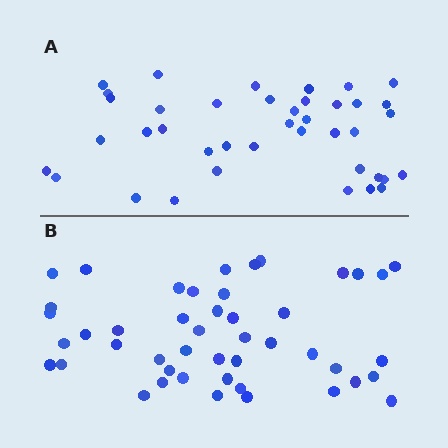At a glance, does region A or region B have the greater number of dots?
Region B (the bottom region) has more dots.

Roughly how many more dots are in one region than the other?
Region B has about 6 more dots than region A.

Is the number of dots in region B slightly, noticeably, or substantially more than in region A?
Region B has only slightly more — the two regions are fairly close. The ratio is roughly 1.1 to 1.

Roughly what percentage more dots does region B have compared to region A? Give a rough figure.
About 15% more.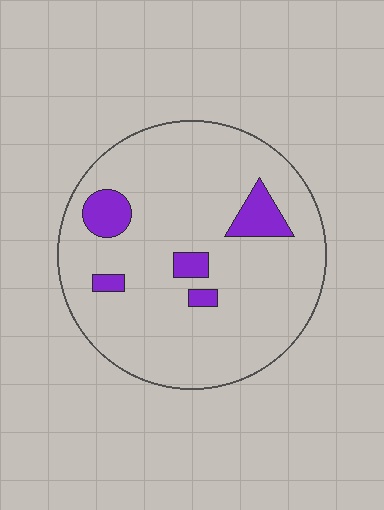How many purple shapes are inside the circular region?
5.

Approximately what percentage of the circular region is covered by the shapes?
Approximately 10%.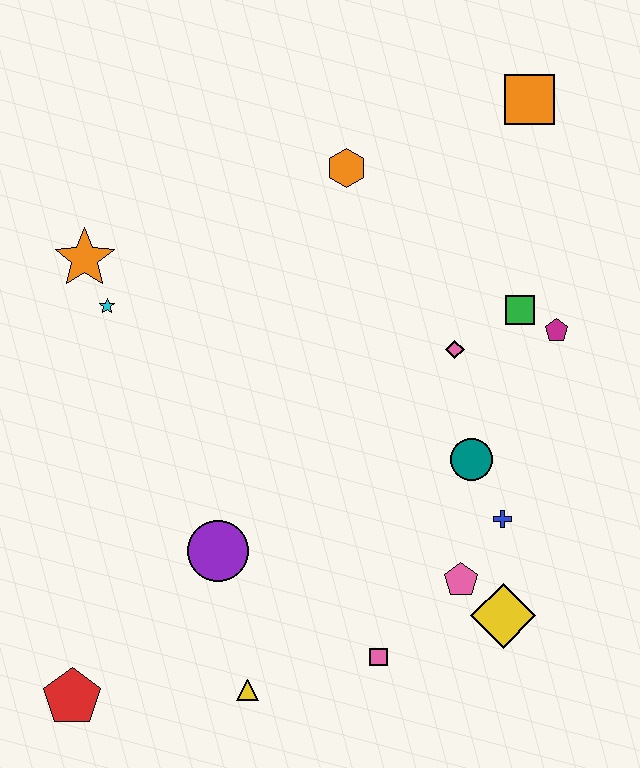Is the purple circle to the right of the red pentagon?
Yes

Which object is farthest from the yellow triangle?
The orange square is farthest from the yellow triangle.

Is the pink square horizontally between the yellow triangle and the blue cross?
Yes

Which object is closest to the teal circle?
The blue cross is closest to the teal circle.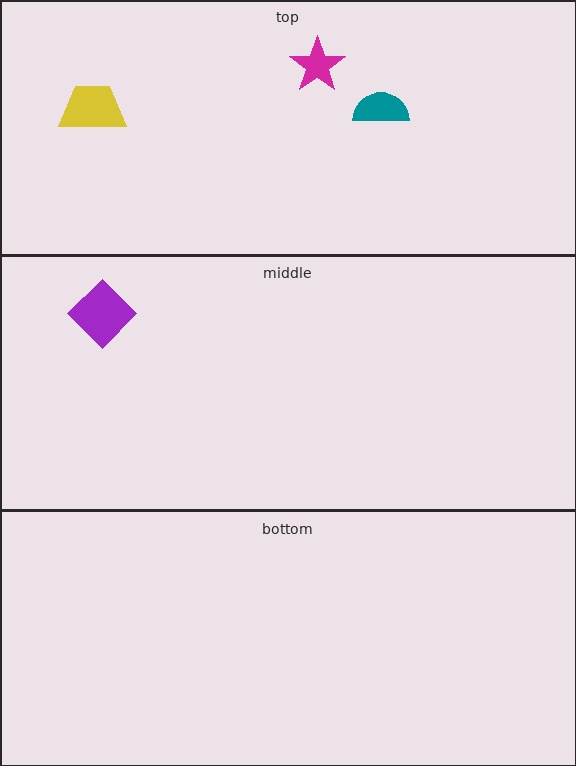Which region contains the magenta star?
The top region.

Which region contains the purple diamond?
The middle region.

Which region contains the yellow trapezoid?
The top region.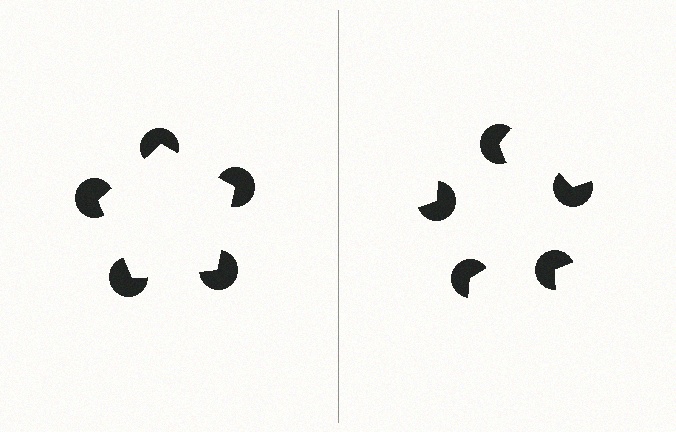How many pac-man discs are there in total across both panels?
10 — 5 on each side.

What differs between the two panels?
The pac-man discs are positioned identically on both sides; only the wedge orientations differ. On the left they align to a pentagon; on the right they are misaligned.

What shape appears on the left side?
An illusory pentagon.